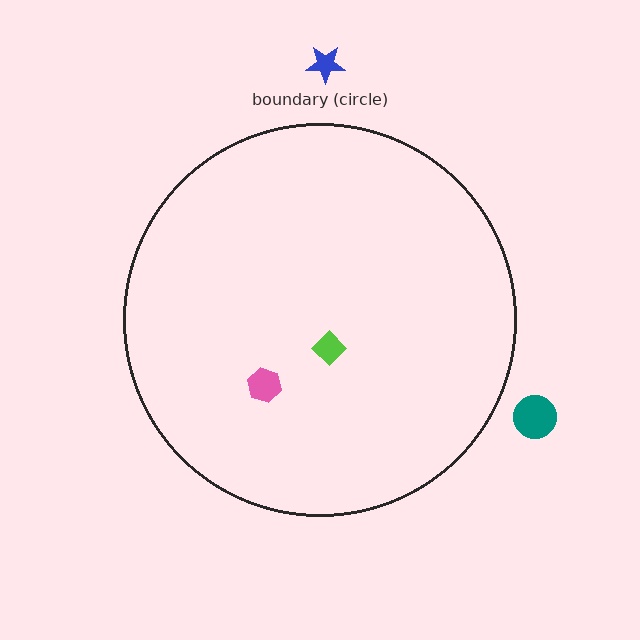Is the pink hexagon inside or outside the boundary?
Inside.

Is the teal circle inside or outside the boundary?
Outside.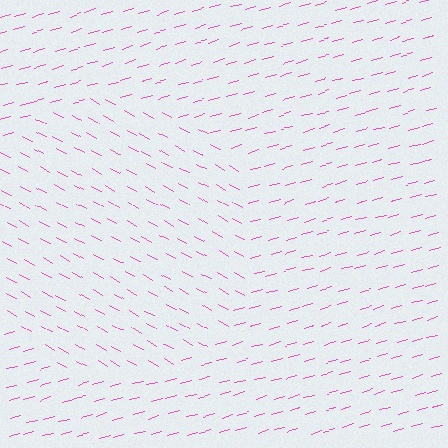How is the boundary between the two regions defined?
The boundary is defined purely by a change in line orientation (approximately 45 degrees difference). All lines are the same color and thickness.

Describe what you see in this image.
The image is filled with small pink line segments. A circle region in the image has lines oriented differently from the surrounding lines, creating a visible texture boundary.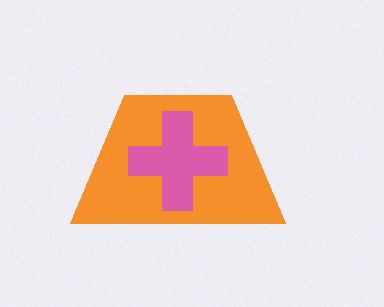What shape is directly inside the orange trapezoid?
The pink cross.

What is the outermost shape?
The orange trapezoid.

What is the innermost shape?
The pink cross.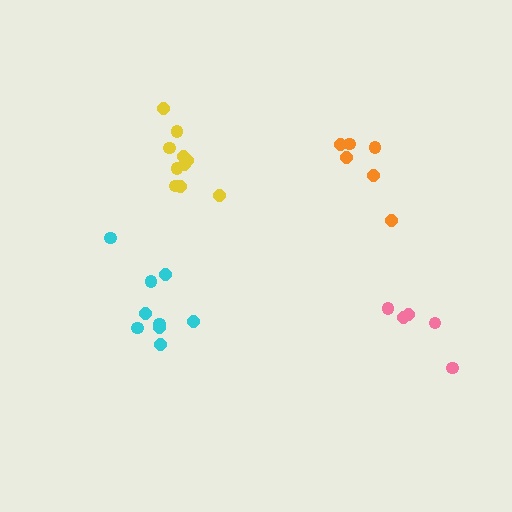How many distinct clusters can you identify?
There are 4 distinct clusters.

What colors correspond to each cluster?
The clusters are colored: cyan, pink, orange, yellow.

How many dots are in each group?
Group 1: 9 dots, Group 2: 5 dots, Group 3: 6 dots, Group 4: 10 dots (30 total).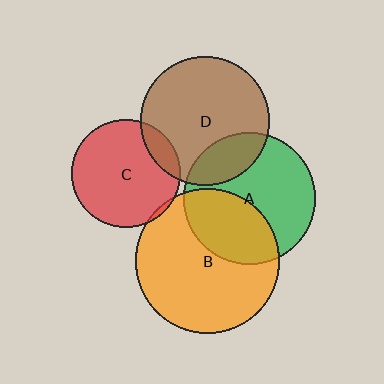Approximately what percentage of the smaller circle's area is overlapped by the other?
Approximately 5%.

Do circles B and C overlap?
Yes.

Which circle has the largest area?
Circle B (orange).